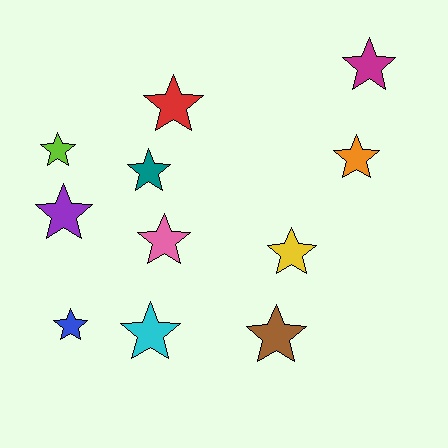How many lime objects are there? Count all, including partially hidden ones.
There is 1 lime object.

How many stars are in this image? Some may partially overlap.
There are 11 stars.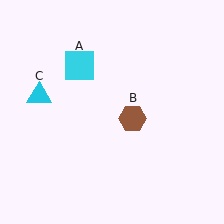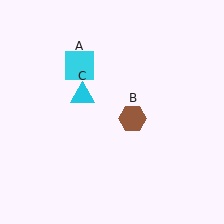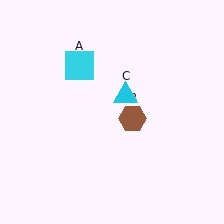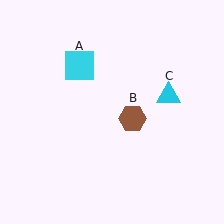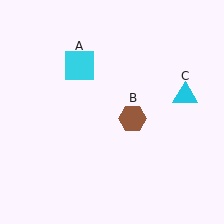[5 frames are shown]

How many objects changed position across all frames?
1 object changed position: cyan triangle (object C).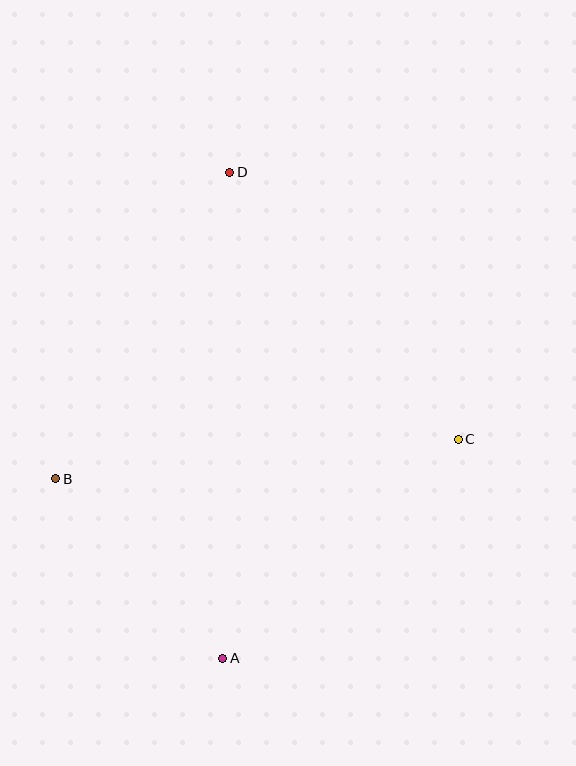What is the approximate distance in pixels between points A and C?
The distance between A and C is approximately 321 pixels.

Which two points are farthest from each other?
Points A and D are farthest from each other.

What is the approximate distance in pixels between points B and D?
The distance between B and D is approximately 353 pixels.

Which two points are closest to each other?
Points A and B are closest to each other.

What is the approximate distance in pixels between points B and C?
The distance between B and C is approximately 404 pixels.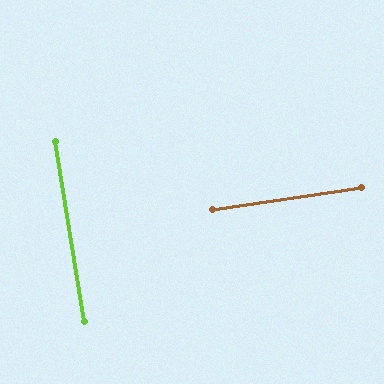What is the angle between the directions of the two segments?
Approximately 89 degrees.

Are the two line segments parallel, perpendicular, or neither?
Perpendicular — they meet at approximately 89°.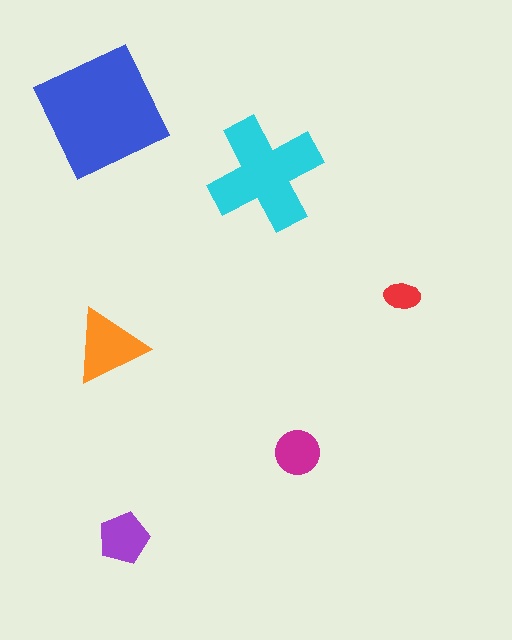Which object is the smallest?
The red ellipse.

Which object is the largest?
The blue square.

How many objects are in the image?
There are 6 objects in the image.